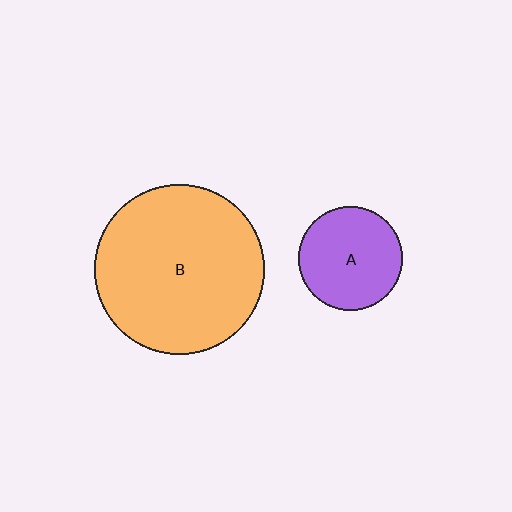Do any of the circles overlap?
No, none of the circles overlap.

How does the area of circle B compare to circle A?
Approximately 2.7 times.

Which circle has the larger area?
Circle B (orange).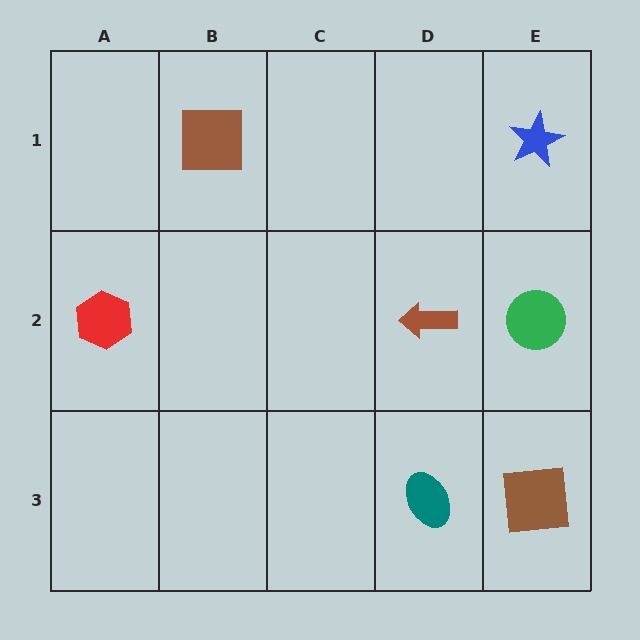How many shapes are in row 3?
2 shapes.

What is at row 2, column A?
A red hexagon.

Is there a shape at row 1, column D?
No, that cell is empty.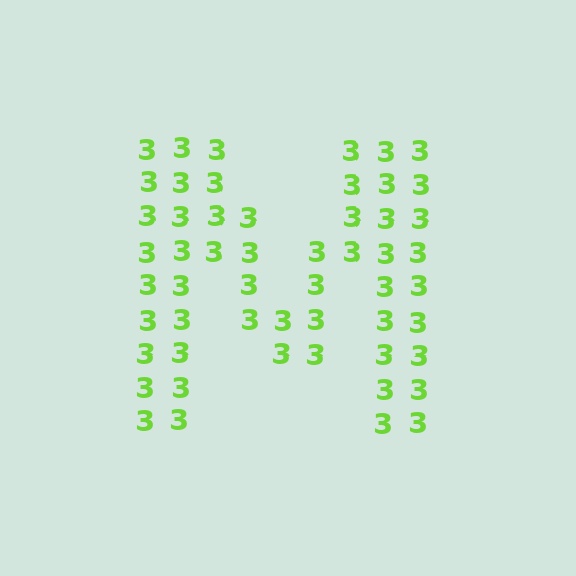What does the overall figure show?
The overall figure shows the letter M.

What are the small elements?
The small elements are digit 3's.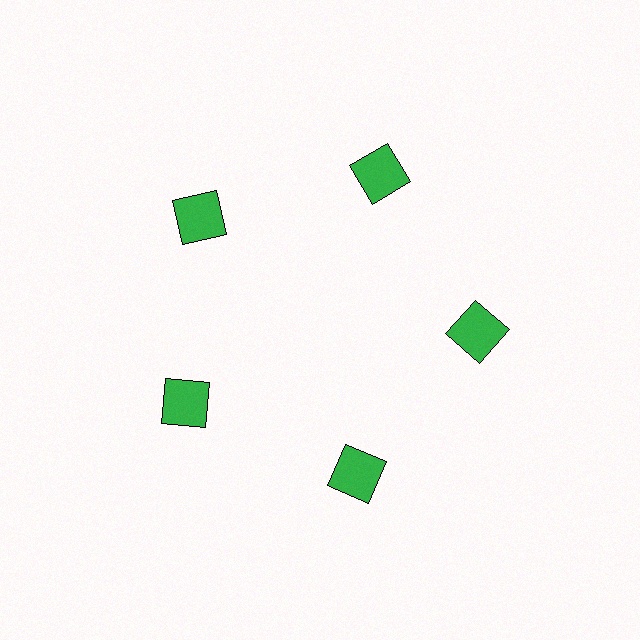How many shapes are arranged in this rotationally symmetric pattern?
There are 5 shapes, arranged in 5 groups of 1.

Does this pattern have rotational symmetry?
Yes, this pattern has 5-fold rotational symmetry. It looks the same after rotating 72 degrees around the center.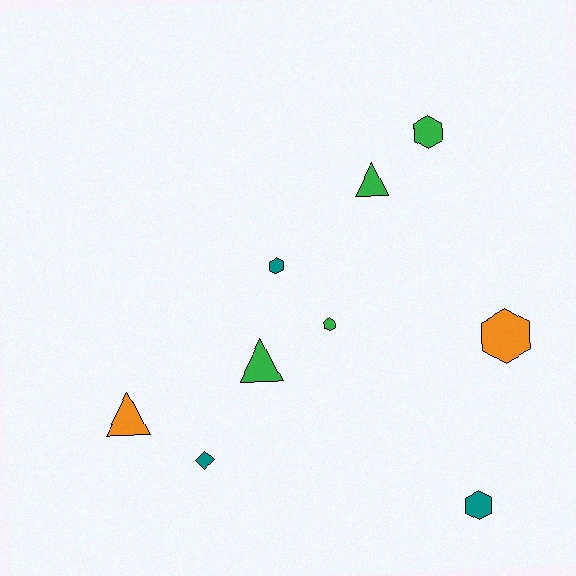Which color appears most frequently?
Green, with 4 objects.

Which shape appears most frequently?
Hexagon, with 5 objects.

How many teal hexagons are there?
There are 2 teal hexagons.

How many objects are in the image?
There are 9 objects.